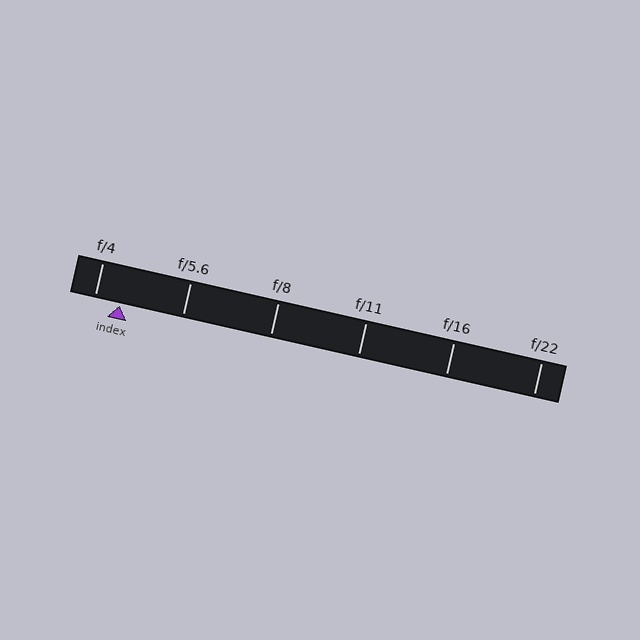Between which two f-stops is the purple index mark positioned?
The index mark is between f/4 and f/5.6.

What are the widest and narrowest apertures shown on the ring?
The widest aperture shown is f/4 and the narrowest is f/22.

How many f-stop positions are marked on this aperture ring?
There are 6 f-stop positions marked.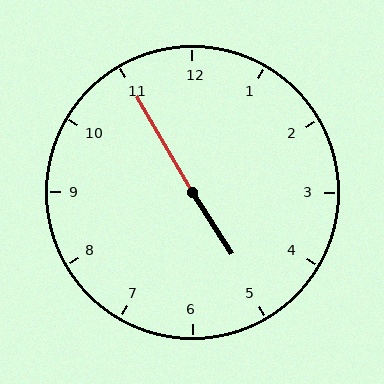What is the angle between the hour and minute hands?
Approximately 178 degrees.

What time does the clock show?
4:55.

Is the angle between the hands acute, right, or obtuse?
It is obtuse.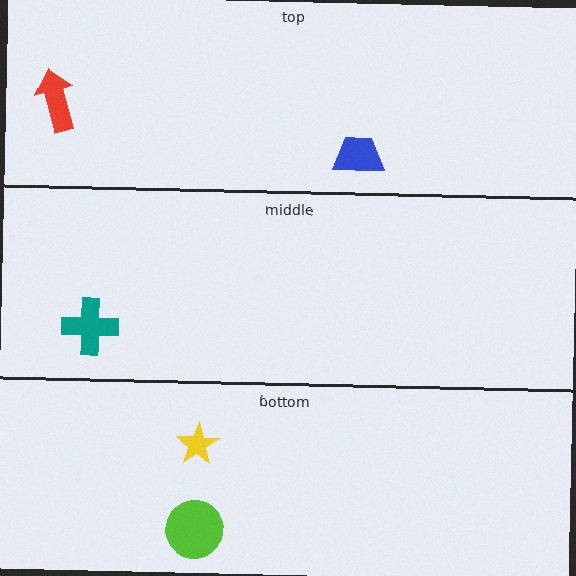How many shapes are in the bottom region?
2.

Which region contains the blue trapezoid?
The top region.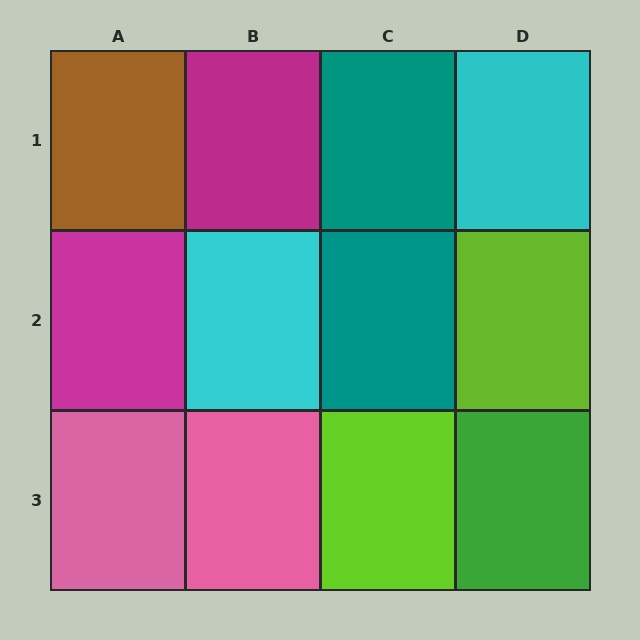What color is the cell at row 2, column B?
Cyan.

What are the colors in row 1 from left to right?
Brown, magenta, teal, cyan.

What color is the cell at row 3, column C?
Lime.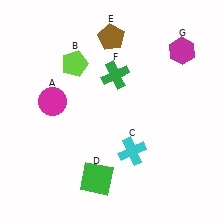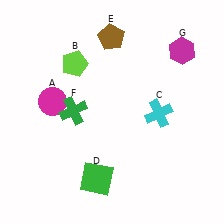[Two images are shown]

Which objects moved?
The objects that moved are: the cyan cross (C), the green cross (F).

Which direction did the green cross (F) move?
The green cross (F) moved left.